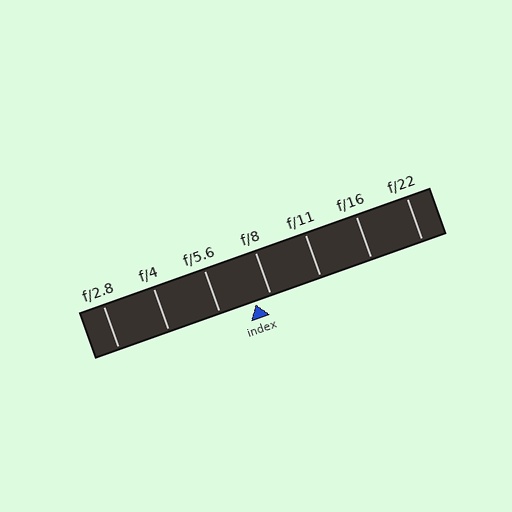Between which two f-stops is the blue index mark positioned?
The index mark is between f/5.6 and f/8.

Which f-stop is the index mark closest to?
The index mark is closest to f/8.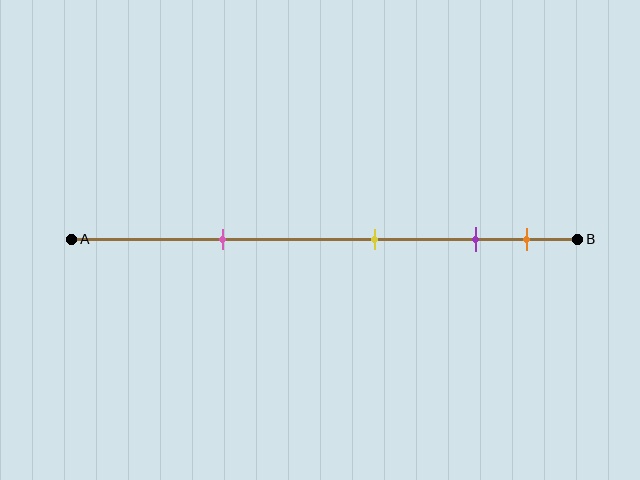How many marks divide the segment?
There are 4 marks dividing the segment.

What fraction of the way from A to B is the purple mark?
The purple mark is approximately 80% (0.8) of the way from A to B.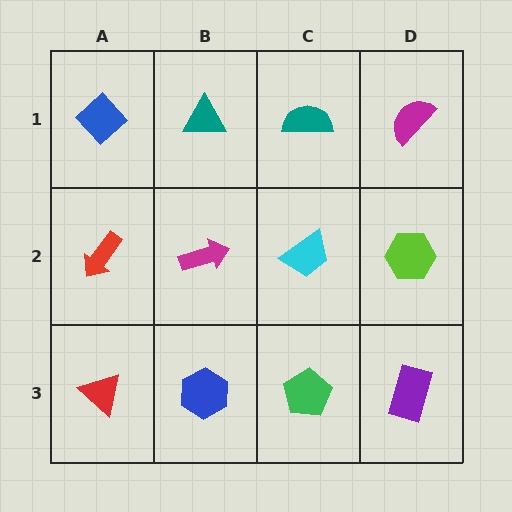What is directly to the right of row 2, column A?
A magenta arrow.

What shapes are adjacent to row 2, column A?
A blue diamond (row 1, column A), a red triangle (row 3, column A), a magenta arrow (row 2, column B).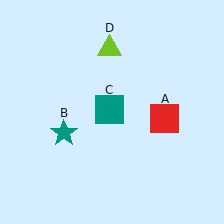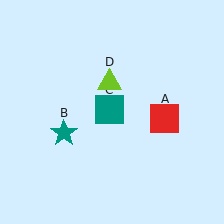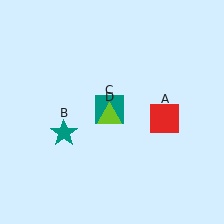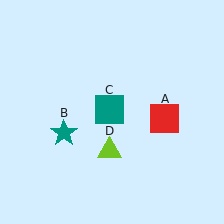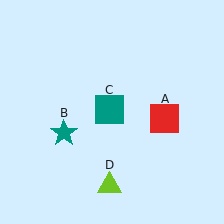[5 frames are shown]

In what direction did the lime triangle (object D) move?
The lime triangle (object D) moved down.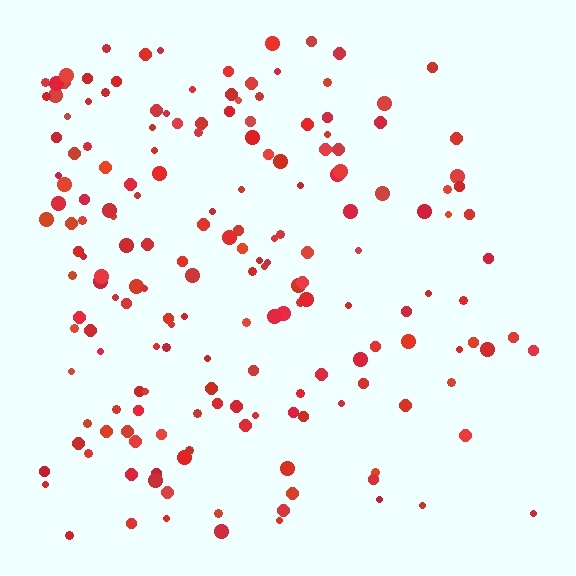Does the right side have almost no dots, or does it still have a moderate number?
Still a moderate number, just noticeably fewer than the left.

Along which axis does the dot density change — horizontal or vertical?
Horizontal.